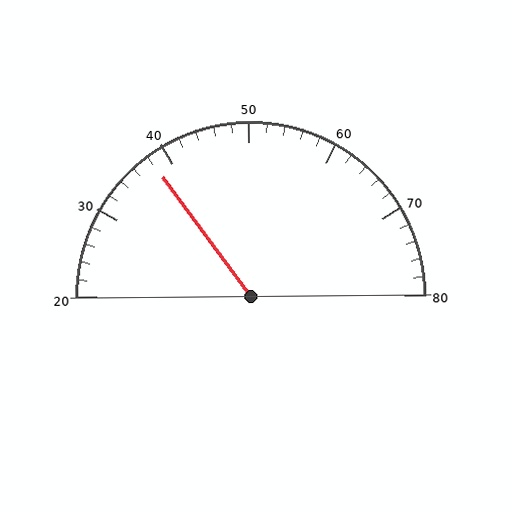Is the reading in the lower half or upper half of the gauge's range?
The reading is in the lower half of the range (20 to 80).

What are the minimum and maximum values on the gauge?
The gauge ranges from 20 to 80.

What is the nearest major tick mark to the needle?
The nearest major tick mark is 40.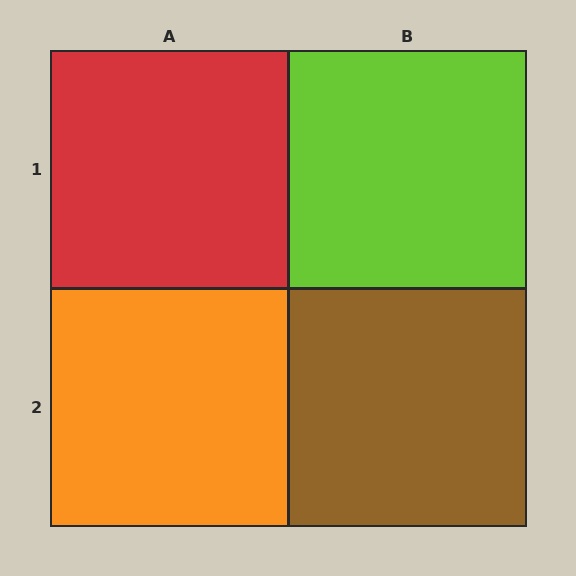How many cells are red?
1 cell is red.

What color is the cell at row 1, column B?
Lime.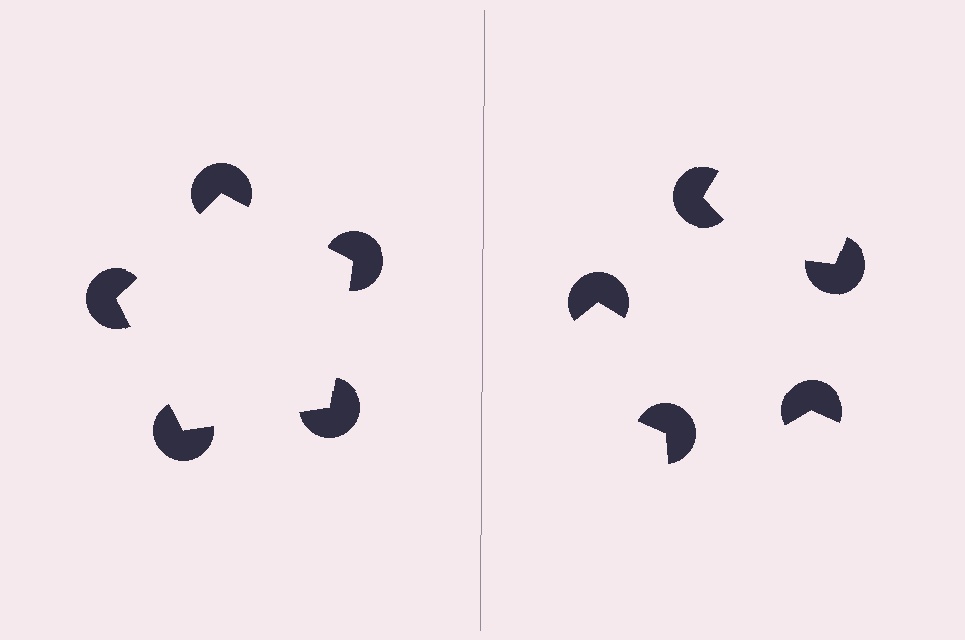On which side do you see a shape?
An illusory pentagon appears on the left side. On the right side the wedge cuts are rotated, so no coherent shape forms.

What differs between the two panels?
The pac-man discs are positioned identically on both sides; only the wedge orientations differ. On the left they align to a pentagon; on the right they are misaligned.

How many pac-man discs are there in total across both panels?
10 — 5 on each side.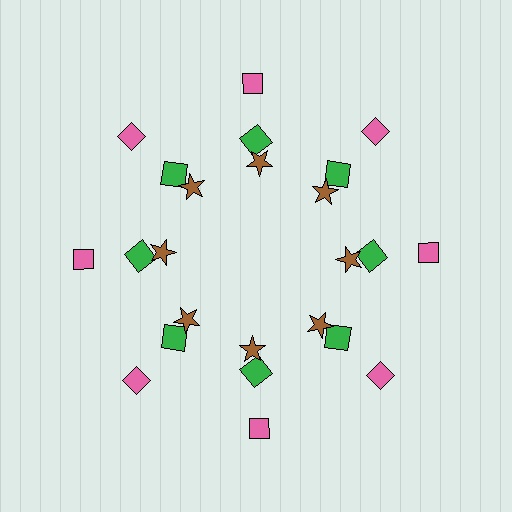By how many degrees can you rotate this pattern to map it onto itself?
The pattern maps onto itself every 45 degrees of rotation.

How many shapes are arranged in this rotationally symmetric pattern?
There are 24 shapes, arranged in 8 groups of 3.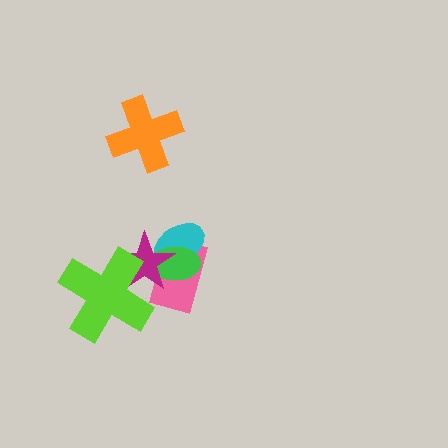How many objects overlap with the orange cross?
0 objects overlap with the orange cross.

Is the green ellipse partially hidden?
Yes, it is partially covered by another shape.